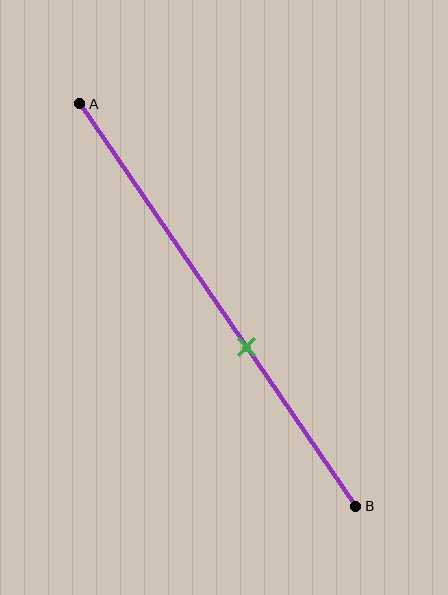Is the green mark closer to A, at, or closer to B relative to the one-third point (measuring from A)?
The green mark is closer to point B than the one-third point of segment AB.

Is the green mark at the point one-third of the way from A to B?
No, the mark is at about 60% from A, not at the 33% one-third point.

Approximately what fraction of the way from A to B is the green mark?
The green mark is approximately 60% of the way from A to B.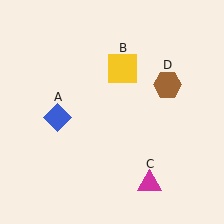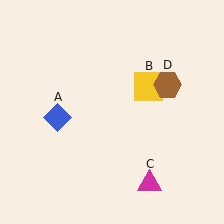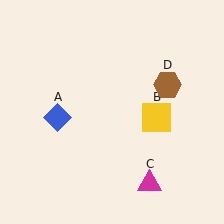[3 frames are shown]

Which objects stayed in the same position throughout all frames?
Blue diamond (object A) and magenta triangle (object C) and brown hexagon (object D) remained stationary.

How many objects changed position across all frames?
1 object changed position: yellow square (object B).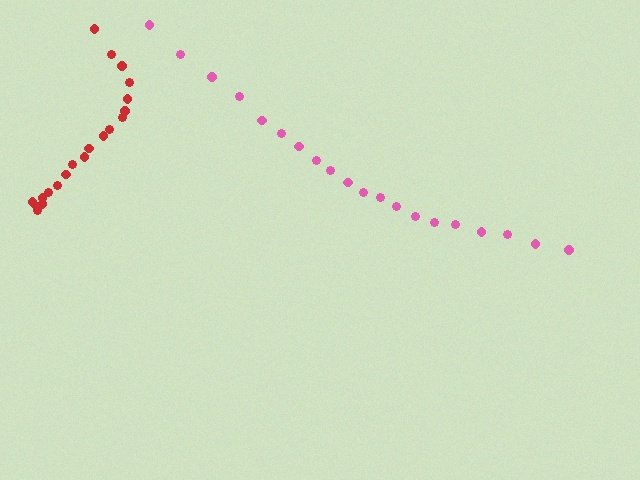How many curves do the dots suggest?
There are 2 distinct paths.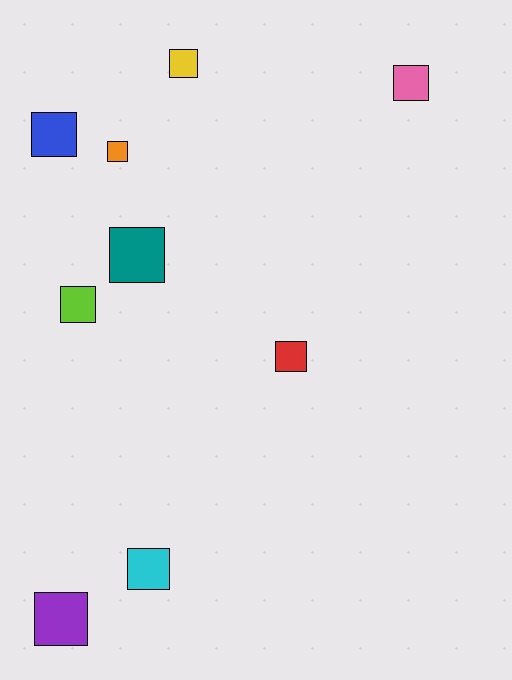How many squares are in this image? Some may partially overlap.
There are 9 squares.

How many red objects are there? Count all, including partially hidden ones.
There is 1 red object.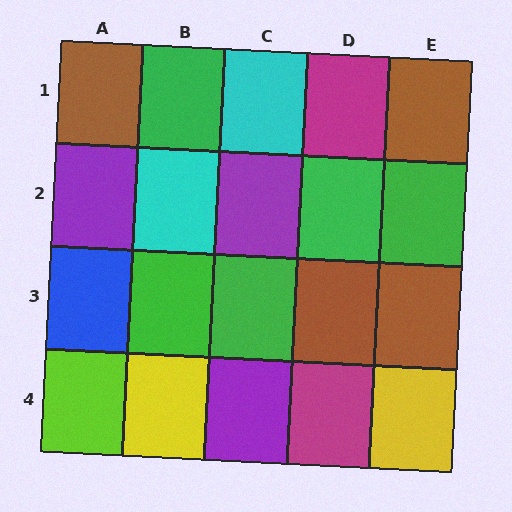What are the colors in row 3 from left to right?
Blue, green, green, brown, brown.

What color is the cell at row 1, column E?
Brown.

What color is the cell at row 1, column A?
Brown.